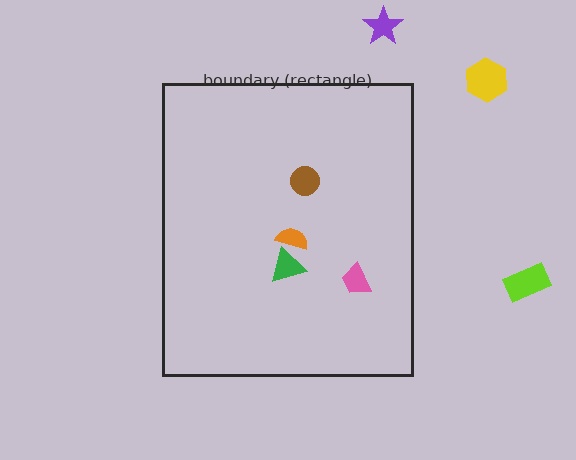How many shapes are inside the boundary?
4 inside, 3 outside.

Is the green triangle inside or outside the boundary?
Inside.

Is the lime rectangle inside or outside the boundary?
Outside.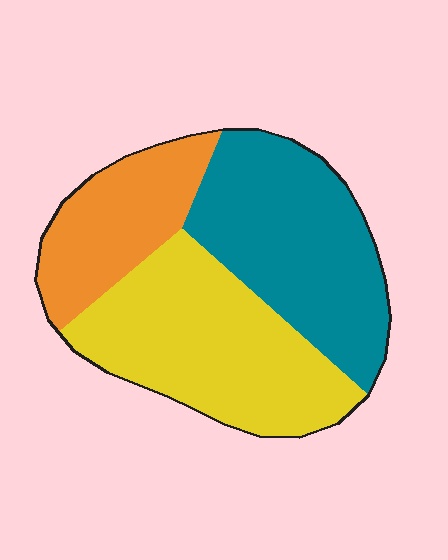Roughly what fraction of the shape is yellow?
Yellow covers 40% of the shape.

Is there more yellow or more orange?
Yellow.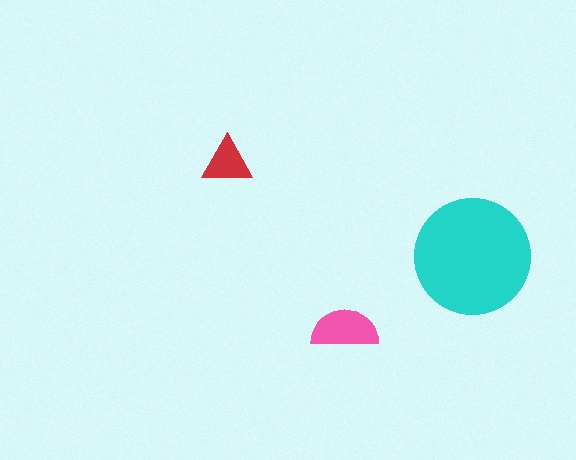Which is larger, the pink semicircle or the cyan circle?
The cyan circle.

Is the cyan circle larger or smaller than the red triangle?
Larger.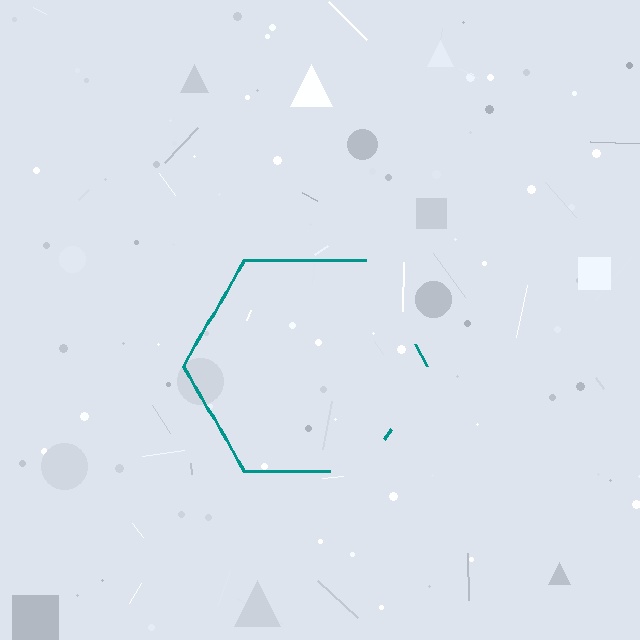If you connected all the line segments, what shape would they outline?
They would outline a hexagon.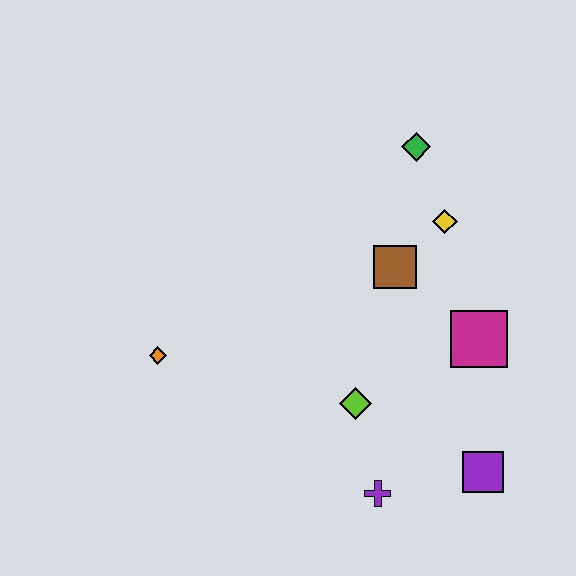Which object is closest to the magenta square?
The brown square is closest to the magenta square.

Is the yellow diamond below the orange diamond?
No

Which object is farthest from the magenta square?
The orange diamond is farthest from the magenta square.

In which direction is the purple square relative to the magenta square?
The purple square is below the magenta square.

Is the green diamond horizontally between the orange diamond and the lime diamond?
No